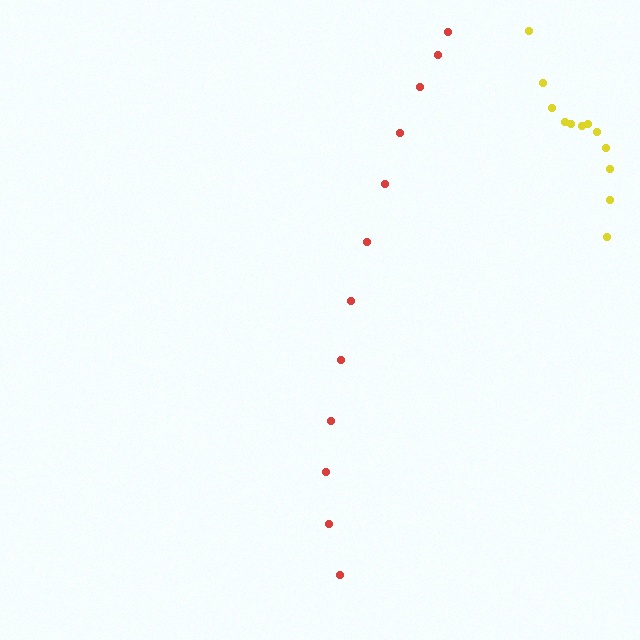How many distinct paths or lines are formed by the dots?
There are 2 distinct paths.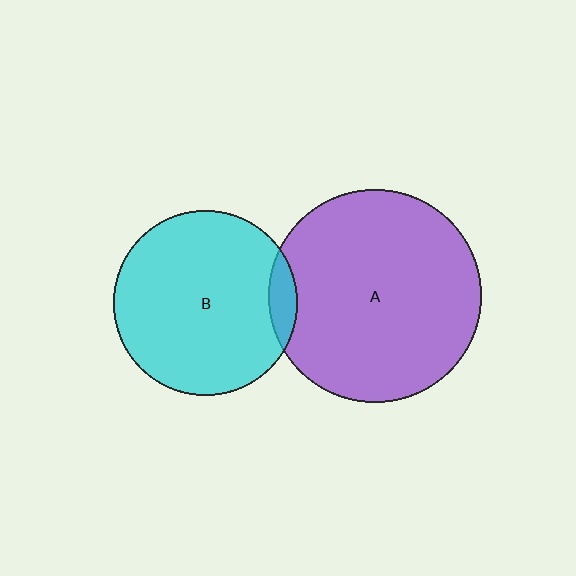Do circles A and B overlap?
Yes.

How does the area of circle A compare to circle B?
Approximately 1.3 times.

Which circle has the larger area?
Circle A (purple).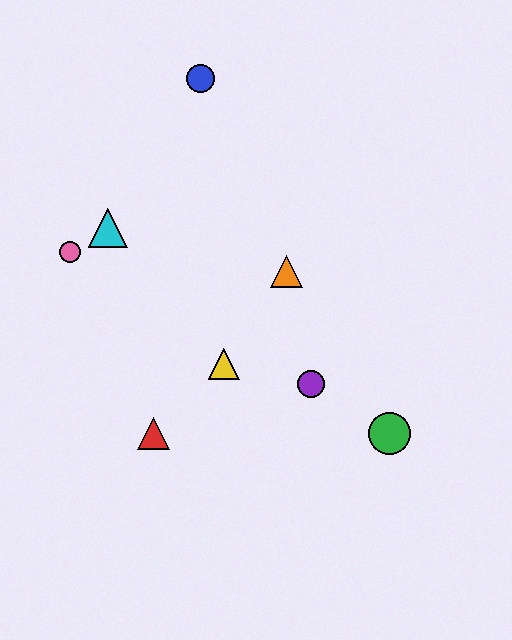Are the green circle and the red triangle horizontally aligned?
Yes, both are at y≈434.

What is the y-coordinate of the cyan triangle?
The cyan triangle is at y≈228.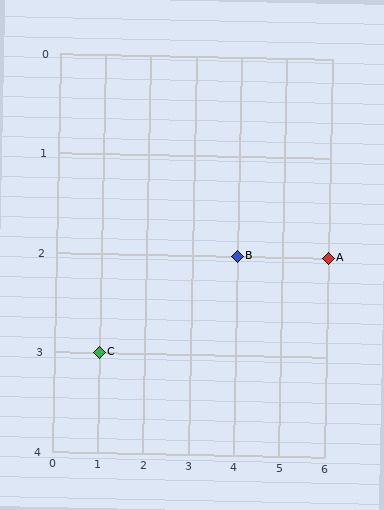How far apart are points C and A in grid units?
Points C and A are 5 columns and 1 row apart (about 5.1 grid units diagonally).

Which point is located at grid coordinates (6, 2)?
Point A is at (6, 2).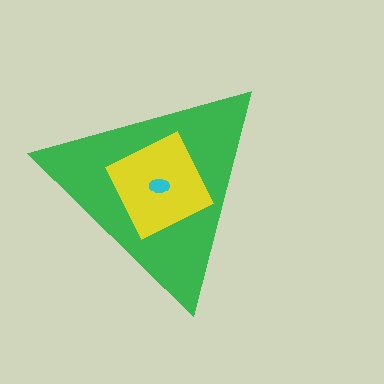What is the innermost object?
The cyan ellipse.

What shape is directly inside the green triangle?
The yellow square.